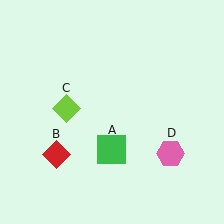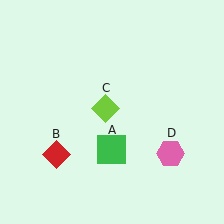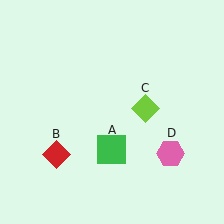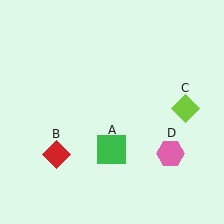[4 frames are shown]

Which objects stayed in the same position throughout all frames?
Green square (object A) and red diamond (object B) and pink hexagon (object D) remained stationary.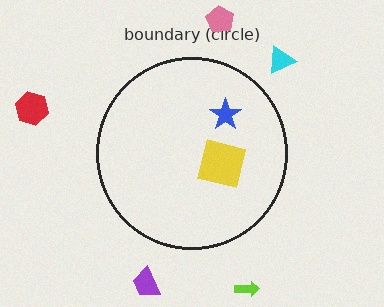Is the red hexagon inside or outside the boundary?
Outside.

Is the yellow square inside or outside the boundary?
Inside.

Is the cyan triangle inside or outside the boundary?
Outside.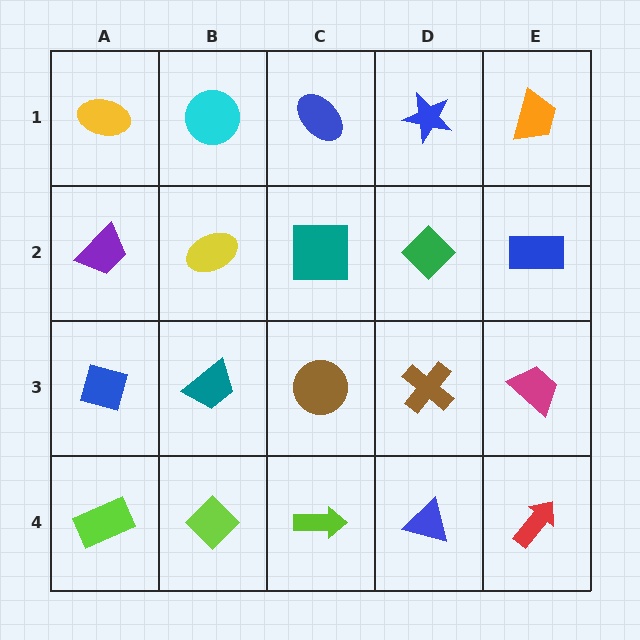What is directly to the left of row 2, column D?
A teal square.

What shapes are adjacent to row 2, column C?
A blue ellipse (row 1, column C), a brown circle (row 3, column C), a yellow ellipse (row 2, column B), a green diamond (row 2, column D).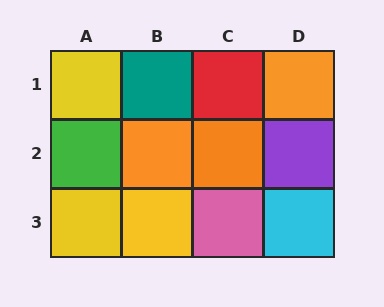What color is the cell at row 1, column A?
Yellow.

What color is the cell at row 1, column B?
Teal.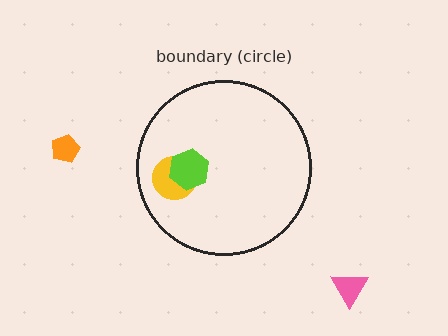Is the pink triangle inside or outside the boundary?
Outside.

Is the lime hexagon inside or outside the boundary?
Inside.